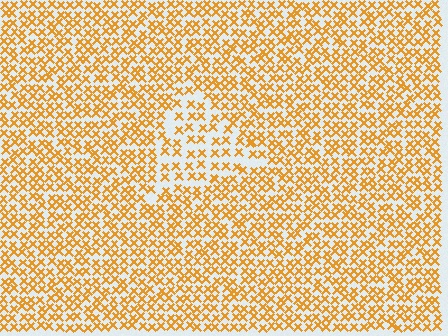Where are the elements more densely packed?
The elements are more densely packed outside the triangle boundary.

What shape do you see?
I see a triangle.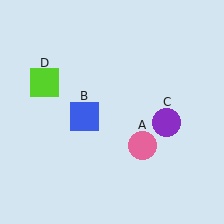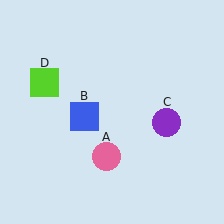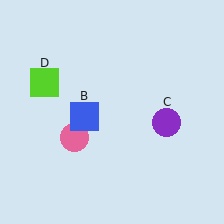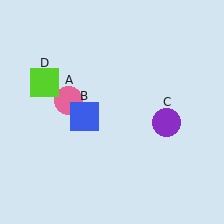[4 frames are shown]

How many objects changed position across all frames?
1 object changed position: pink circle (object A).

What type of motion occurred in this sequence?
The pink circle (object A) rotated clockwise around the center of the scene.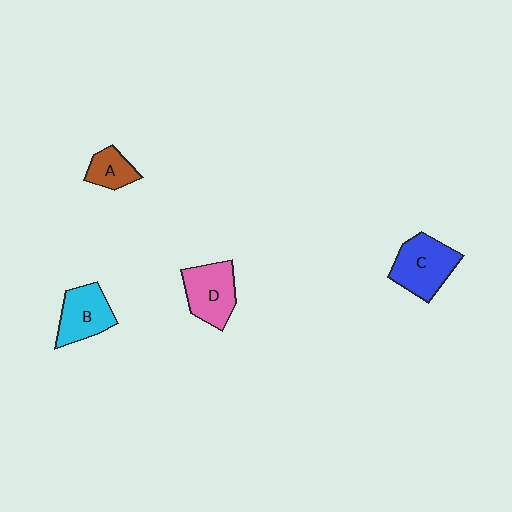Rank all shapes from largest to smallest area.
From largest to smallest: C (blue), D (pink), B (cyan), A (brown).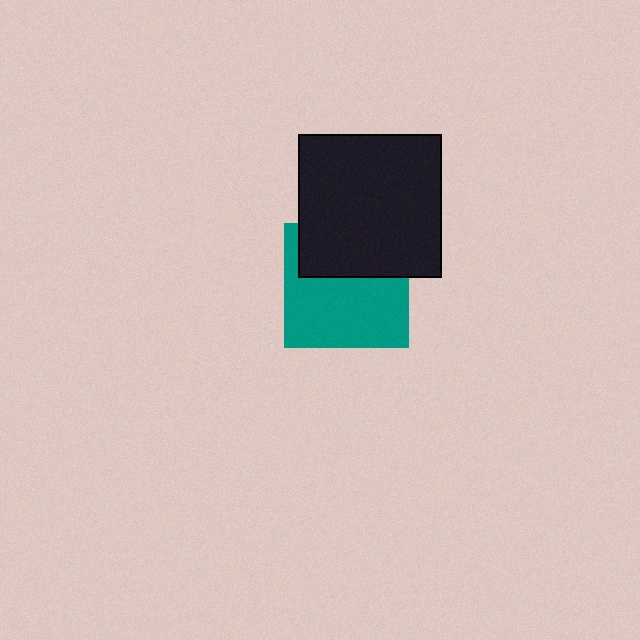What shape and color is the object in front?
The object in front is a black square.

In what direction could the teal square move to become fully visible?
The teal square could move down. That would shift it out from behind the black square entirely.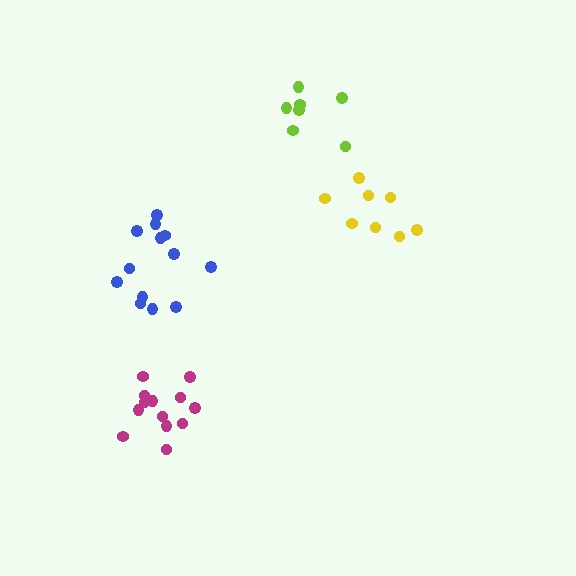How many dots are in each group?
Group 1: 13 dots, Group 2: 7 dots, Group 3: 13 dots, Group 4: 8 dots (41 total).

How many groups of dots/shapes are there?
There are 4 groups.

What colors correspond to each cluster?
The clusters are colored: blue, lime, magenta, yellow.